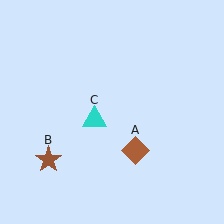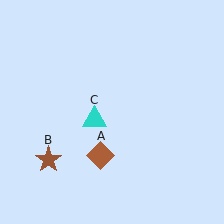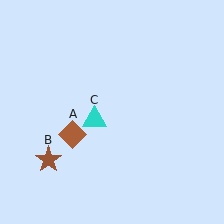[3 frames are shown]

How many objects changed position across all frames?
1 object changed position: brown diamond (object A).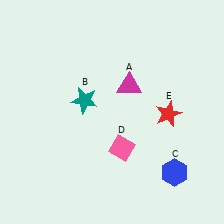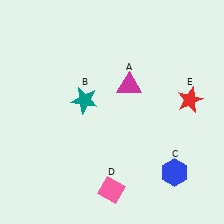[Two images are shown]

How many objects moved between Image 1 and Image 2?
2 objects moved between the two images.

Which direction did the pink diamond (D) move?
The pink diamond (D) moved down.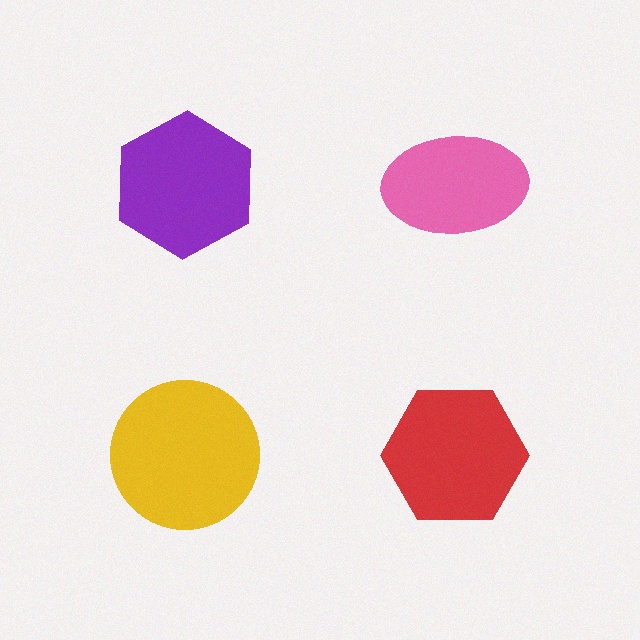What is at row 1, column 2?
A pink ellipse.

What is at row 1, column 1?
A purple hexagon.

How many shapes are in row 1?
2 shapes.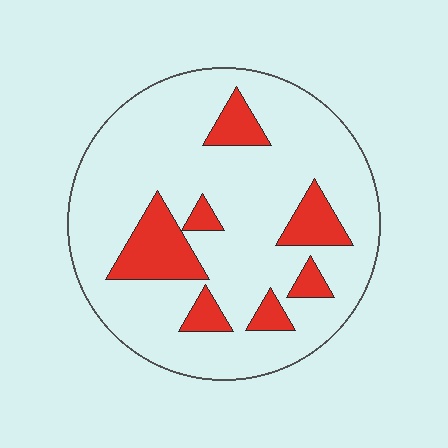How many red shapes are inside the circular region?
7.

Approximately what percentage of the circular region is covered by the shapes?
Approximately 20%.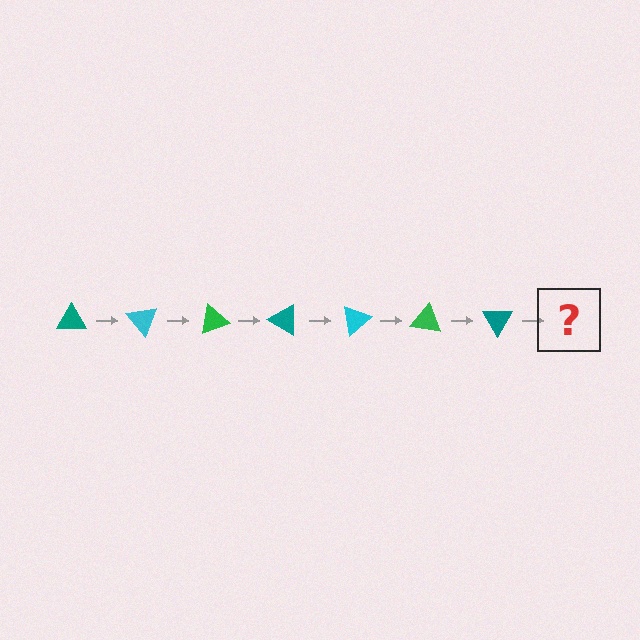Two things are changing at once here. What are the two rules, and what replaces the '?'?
The two rules are that it rotates 50 degrees each step and the color cycles through teal, cyan, and green. The '?' should be a cyan triangle, rotated 350 degrees from the start.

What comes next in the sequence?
The next element should be a cyan triangle, rotated 350 degrees from the start.